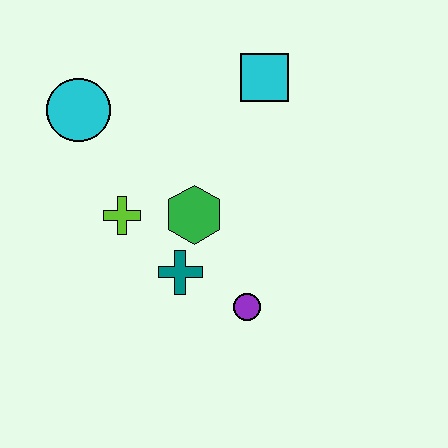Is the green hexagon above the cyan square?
No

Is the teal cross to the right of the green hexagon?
No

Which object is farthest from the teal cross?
The cyan square is farthest from the teal cross.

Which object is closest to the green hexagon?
The teal cross is closest to the green hexagon.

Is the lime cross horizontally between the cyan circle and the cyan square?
Yes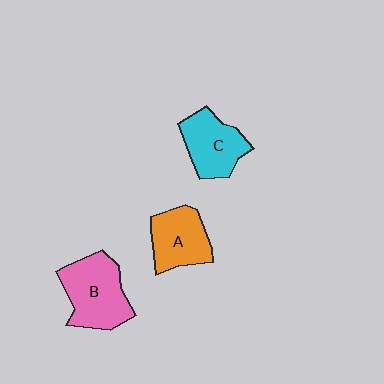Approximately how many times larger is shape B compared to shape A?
Approximately 1.3 times.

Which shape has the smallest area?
Shape A (orange).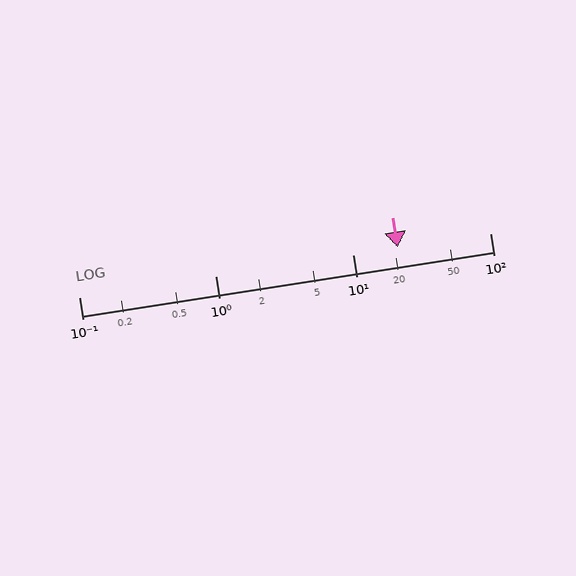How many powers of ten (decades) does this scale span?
The scale spans 3 decades, from 0.1 to 100.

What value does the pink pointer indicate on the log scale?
The pointer indicates approximately 21.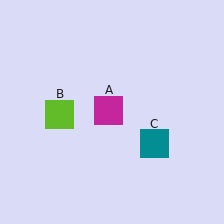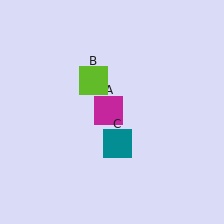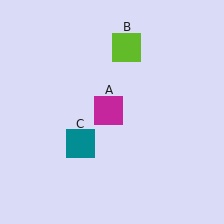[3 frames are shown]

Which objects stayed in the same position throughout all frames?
Magenta square (object A) remained stationary.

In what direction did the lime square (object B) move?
The lime square (object B) moved up and to the right.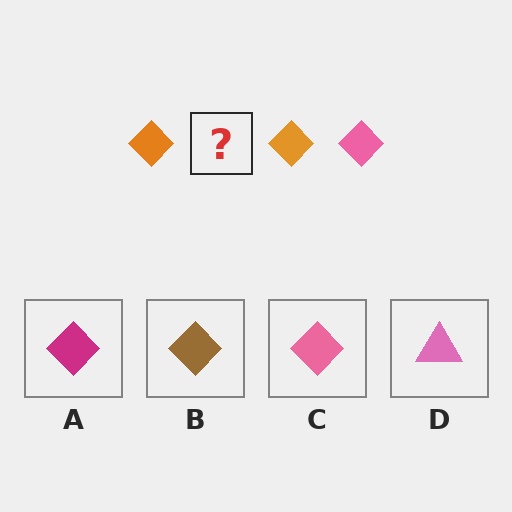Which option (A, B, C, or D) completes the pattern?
C.